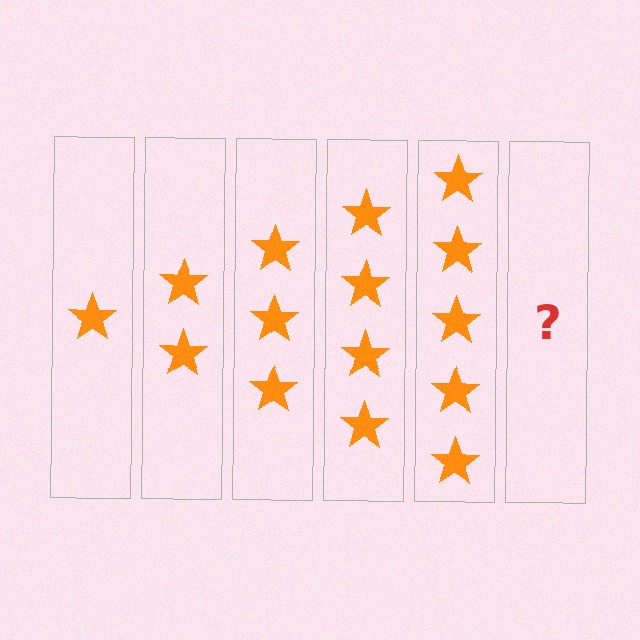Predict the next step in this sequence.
The next step is 6 stars.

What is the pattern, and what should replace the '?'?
The pattern is that each step adds one more star. The '?' should be 6 stars.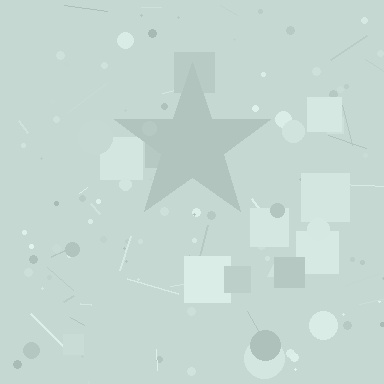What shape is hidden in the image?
A star is hidden in the image.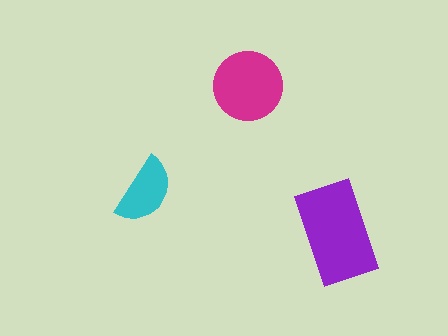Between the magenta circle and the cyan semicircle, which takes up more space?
The magenta circle.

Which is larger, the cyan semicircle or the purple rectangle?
The purple rectangle.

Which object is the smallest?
The cyan semicircle.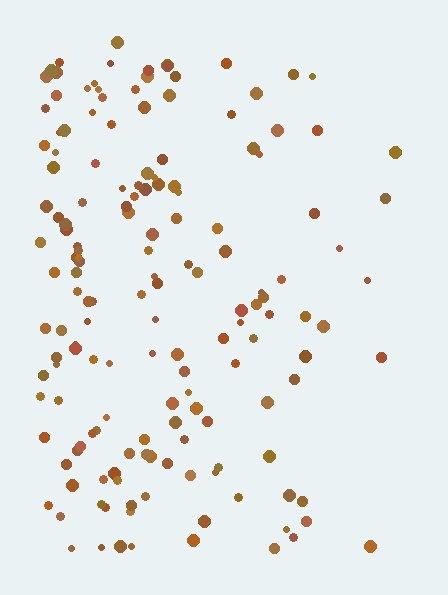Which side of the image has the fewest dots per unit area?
The right.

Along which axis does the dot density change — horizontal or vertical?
Horizontal.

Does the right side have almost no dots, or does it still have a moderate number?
Still a moderate number, just noticeably fewer than the left.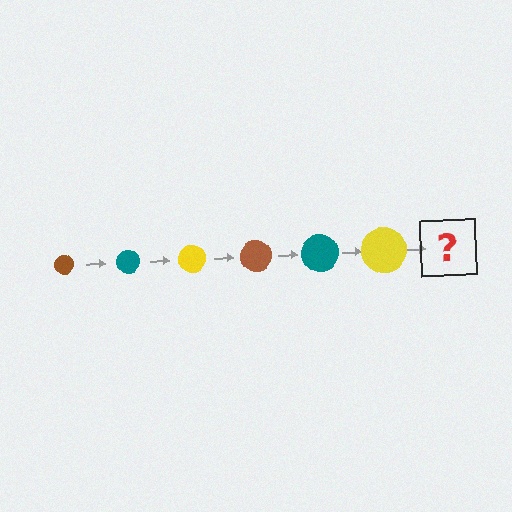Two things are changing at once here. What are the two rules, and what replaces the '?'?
The two rules are that the circle grows larger each step and the color cycles through brown, teal, and yellow. The '?' should be a brown circle, larger than the previous one.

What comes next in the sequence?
The next element should be a brown circle, larger than the previous one.